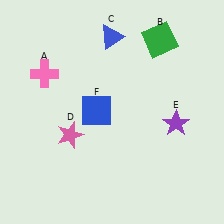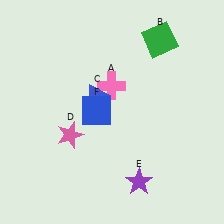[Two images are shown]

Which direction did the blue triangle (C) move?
The blue triangle (C) moved down.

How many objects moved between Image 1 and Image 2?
3 objects moved between the two images.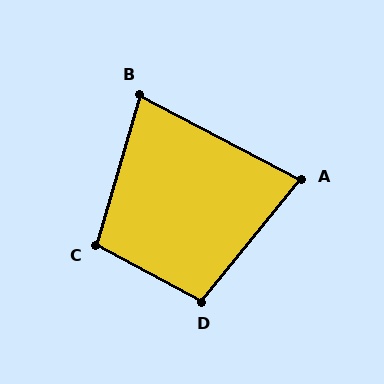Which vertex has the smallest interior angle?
A, at approximately 78 degrees.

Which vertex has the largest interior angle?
C, at approximately 102 degrees.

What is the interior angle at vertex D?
Approximately 101 degrees (obtuse).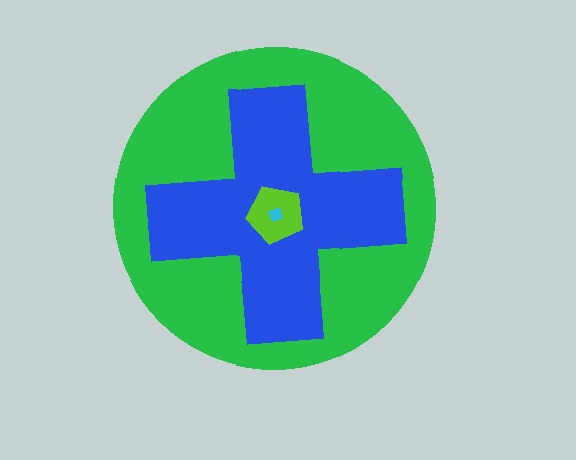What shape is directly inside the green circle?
The blue cross.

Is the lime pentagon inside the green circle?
Yes.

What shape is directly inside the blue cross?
The lime pentagon.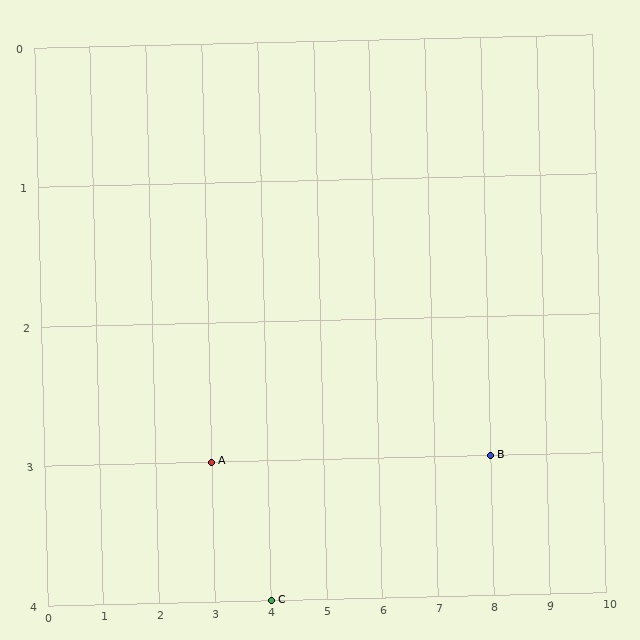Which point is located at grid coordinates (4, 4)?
Point C is at (4, 4).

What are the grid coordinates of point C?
Point C is at grid coordinates (4, 4).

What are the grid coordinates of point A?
Point A is at grid coordinates (3, 3).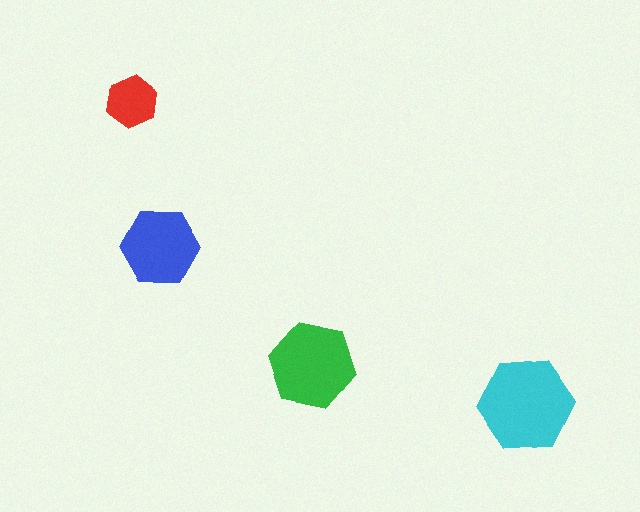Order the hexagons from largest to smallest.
the cyan one, the green one, the blue one, the red one.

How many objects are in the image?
There are 4 objects in the image.